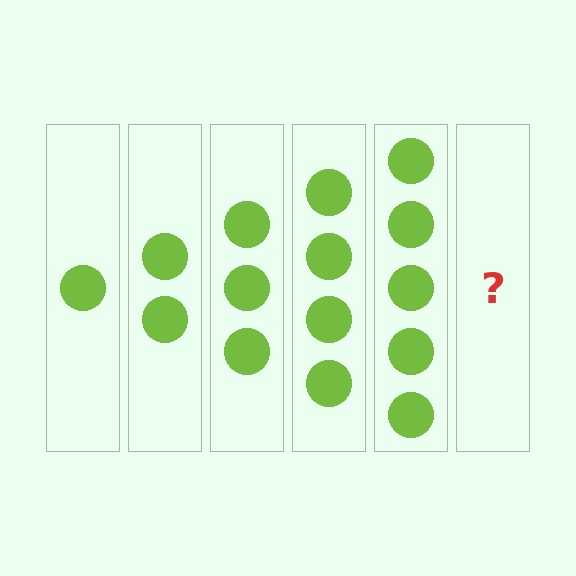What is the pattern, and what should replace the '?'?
The pattern is that each step adds one more circle. The '?' should be 6 circles.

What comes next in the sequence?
The next element should be 6 circles.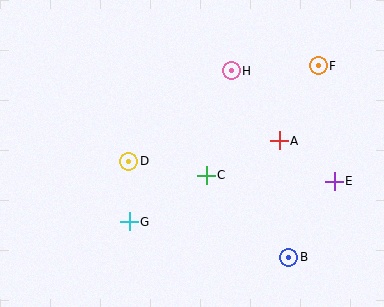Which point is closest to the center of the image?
Point C at (206, 175) is closest to the center.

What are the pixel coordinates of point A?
Point A is at (279, 141).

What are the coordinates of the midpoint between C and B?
The midpoint between C and B is at (247, 216).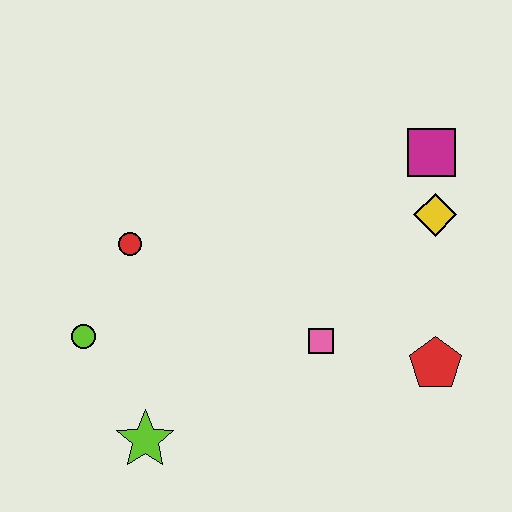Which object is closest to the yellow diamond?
The magenta square is closest to the yellow diamond.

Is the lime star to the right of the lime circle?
Yes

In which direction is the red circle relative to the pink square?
The red circle is to the left of the pink square.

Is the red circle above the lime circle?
Yes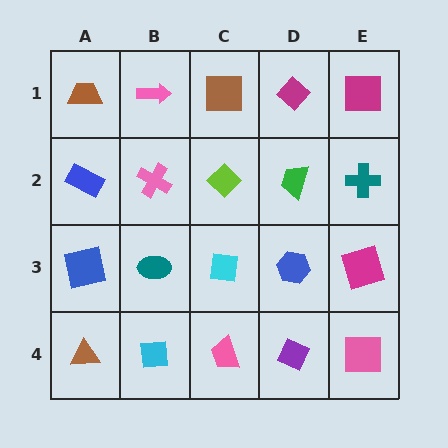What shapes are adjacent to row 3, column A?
A blue rectangle (row 2, column A), a brown triangle (row 4, column A), a teal ellipse (row 3, column B).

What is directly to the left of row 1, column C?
A pink arrow.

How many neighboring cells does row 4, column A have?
2.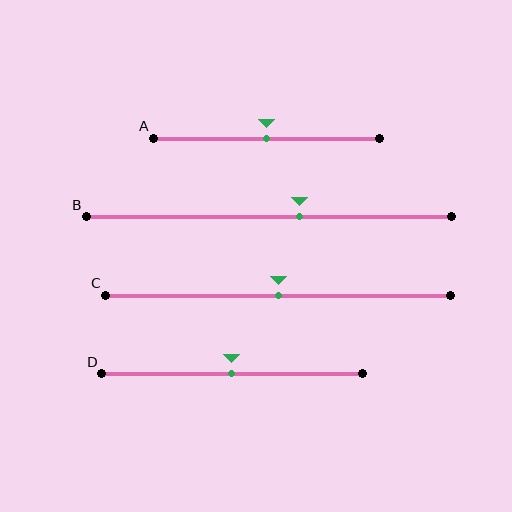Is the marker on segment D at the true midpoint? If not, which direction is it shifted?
Yes, the marker on segment D is at the true midpoint.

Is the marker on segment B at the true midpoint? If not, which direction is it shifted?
No, the marker on segment B is shifted to the right by about 8% of the segment length.